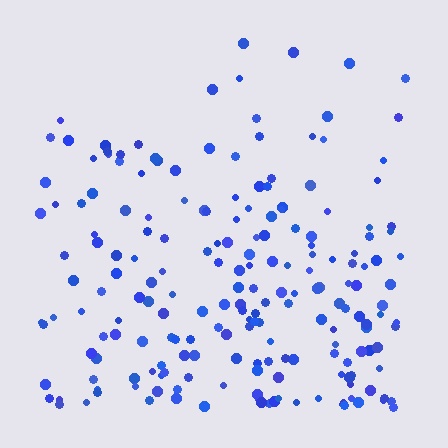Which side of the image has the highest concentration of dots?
The bottom.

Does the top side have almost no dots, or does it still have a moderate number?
Still a moderate number, just noticeably fewer than the bottom.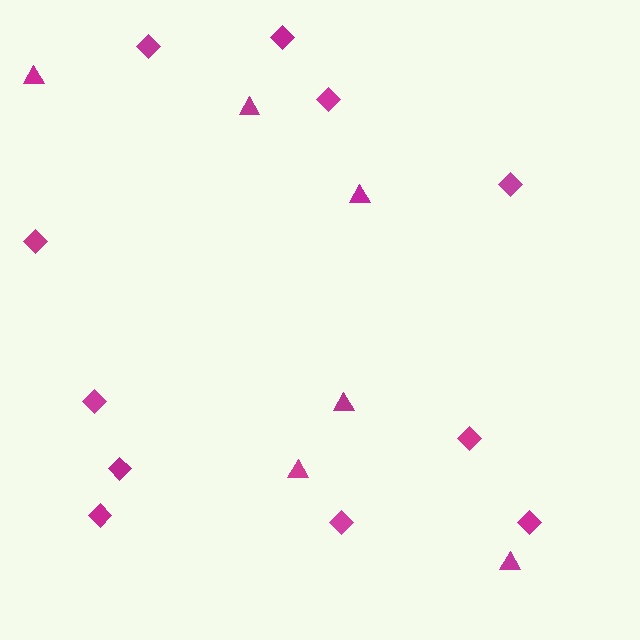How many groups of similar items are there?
There are 2 groups: one group of triangles (6) and one group of diamonds (11).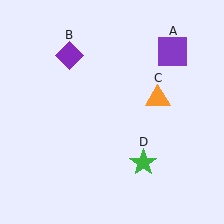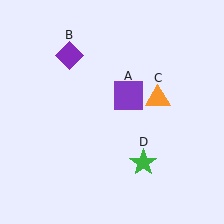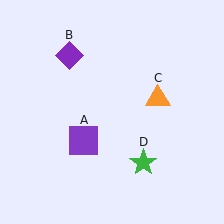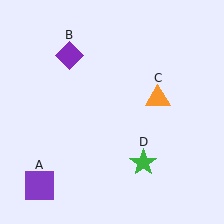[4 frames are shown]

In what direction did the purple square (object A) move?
The purple square (object A) moved down and to the left.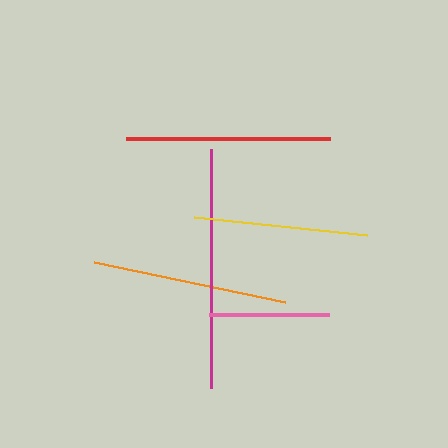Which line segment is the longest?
The magenta line is the longest at approximately 239 pixels.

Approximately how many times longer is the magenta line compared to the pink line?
The magenta line is approximately 2.0 times the length of the pink line.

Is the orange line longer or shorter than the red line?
The red line is longer than the orange line.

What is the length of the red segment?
The red segment is approximately 205 pixels long.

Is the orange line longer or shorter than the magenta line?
The magenta line is longer than the orange line.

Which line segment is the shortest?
The pink line is the shortest at approximately 120 pixels.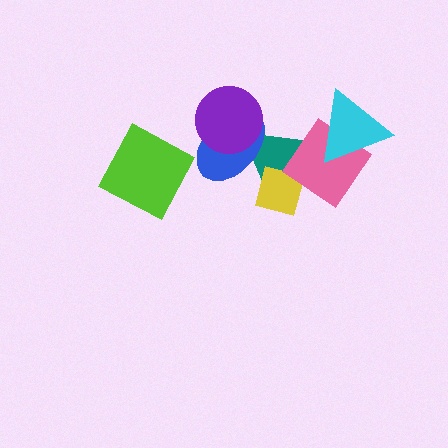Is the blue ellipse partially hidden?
Yes, it is partially covered by another shape.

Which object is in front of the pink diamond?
The cyan triangle is in front of the pink diamond.